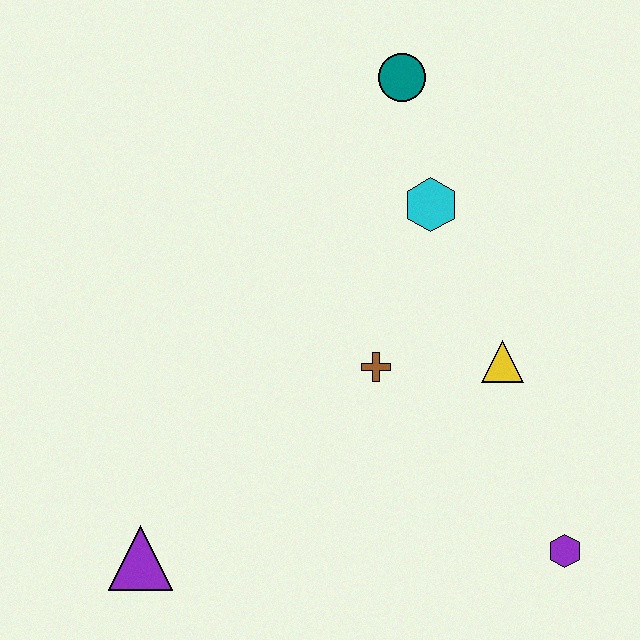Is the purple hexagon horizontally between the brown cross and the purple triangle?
No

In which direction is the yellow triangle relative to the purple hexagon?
The yellow triangle is above the purple hexagon.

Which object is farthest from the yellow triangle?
The purple triangle is farthest from the yellow triangle.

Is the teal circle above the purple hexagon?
Yes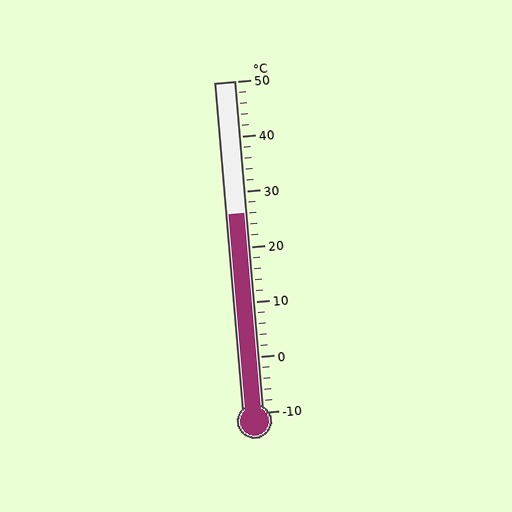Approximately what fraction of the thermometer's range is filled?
The thermometer is filled to approximately 60% of its range.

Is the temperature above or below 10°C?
The temperature is above 10°C.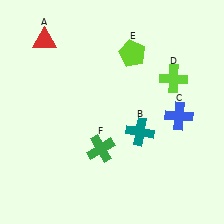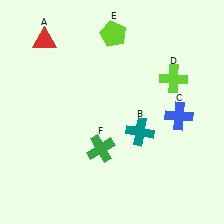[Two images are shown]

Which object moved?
The lime pentagon (E) moved up.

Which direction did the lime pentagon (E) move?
The lime pentagon (E) moved up.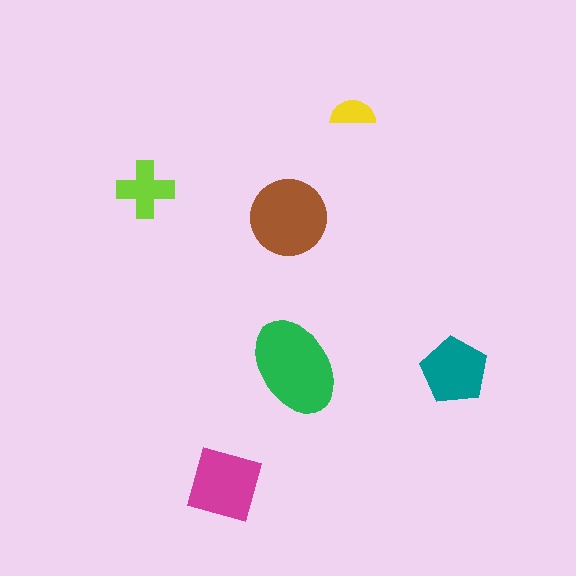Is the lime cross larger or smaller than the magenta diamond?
Smaller.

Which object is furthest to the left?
The lime cross is leftmost.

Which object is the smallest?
The yellow semicircle.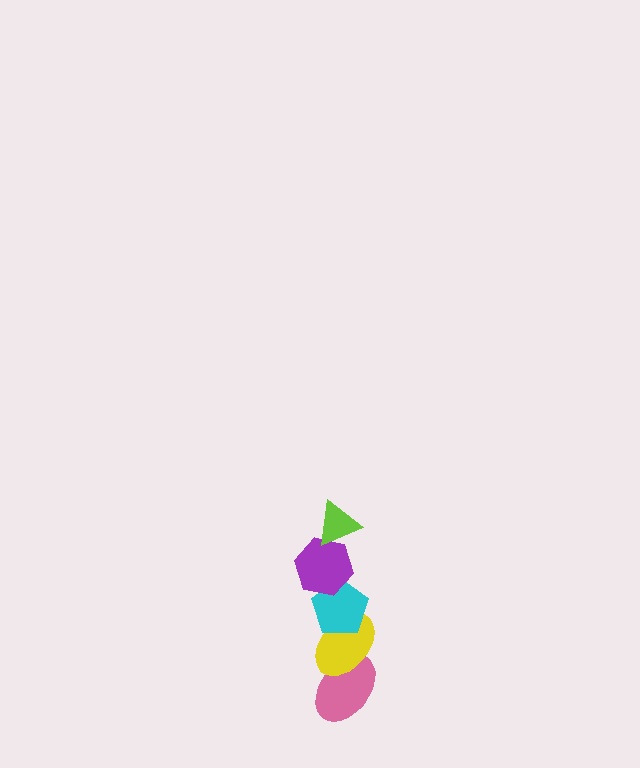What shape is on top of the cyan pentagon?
The purple hexagon is on top of the cyan pentagon.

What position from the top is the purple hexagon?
The purple hexagon is 2nd from the top.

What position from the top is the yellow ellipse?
The yellow ellipse is 4th from the top.